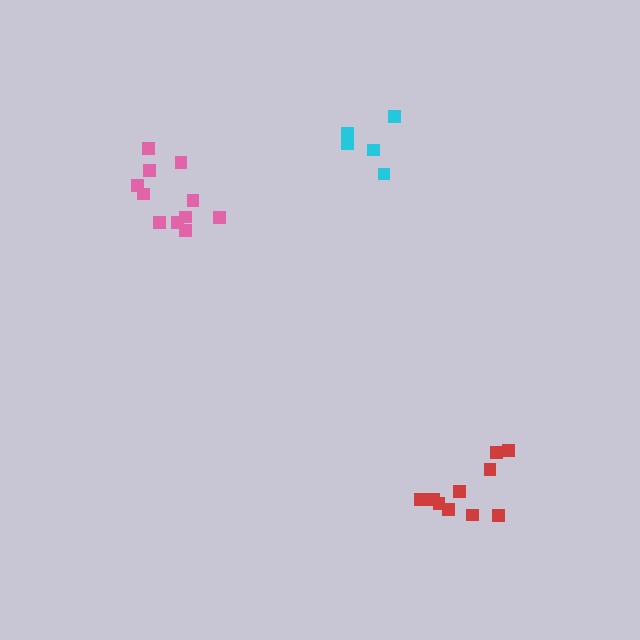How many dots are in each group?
Group 1: 5 dots, Group 2: 10 dots, Group 3: 11 dots (26 total).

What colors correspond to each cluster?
The clusters are colored: cyan, red, pink.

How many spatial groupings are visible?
There are 3 spatial groupings.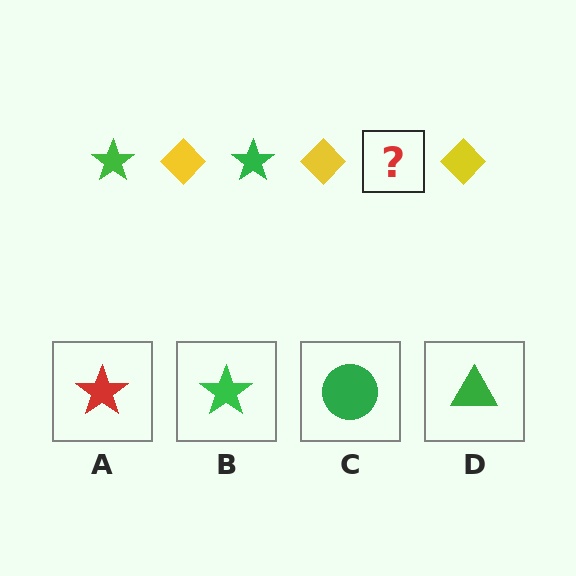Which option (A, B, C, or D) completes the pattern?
B.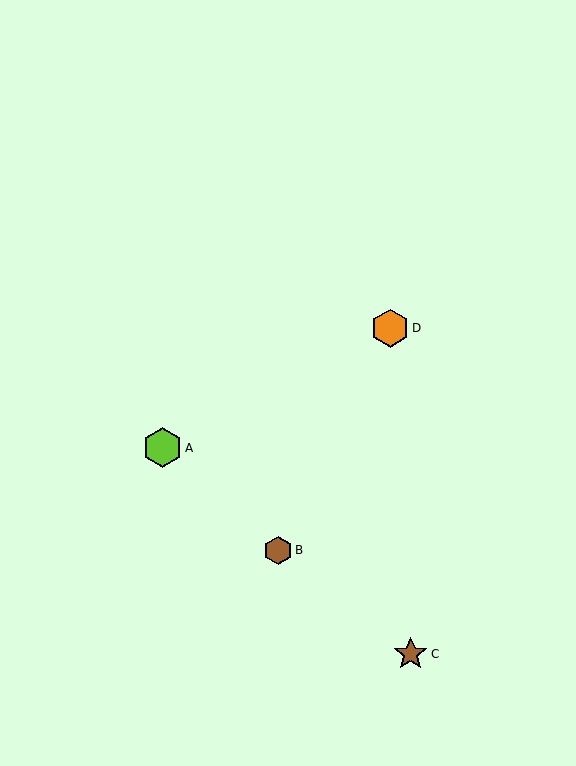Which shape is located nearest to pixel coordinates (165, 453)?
The lime hexagon (labeled A) at (162, 448) is nearest to that location.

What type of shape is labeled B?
Shape B is a brown hexagon.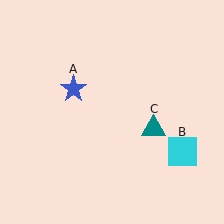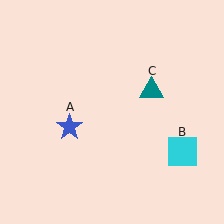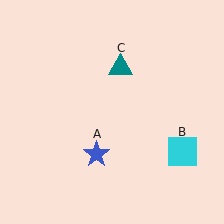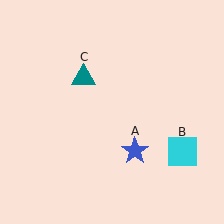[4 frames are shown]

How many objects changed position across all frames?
2 objects changed position: blue star (object A), teal triangle (object C).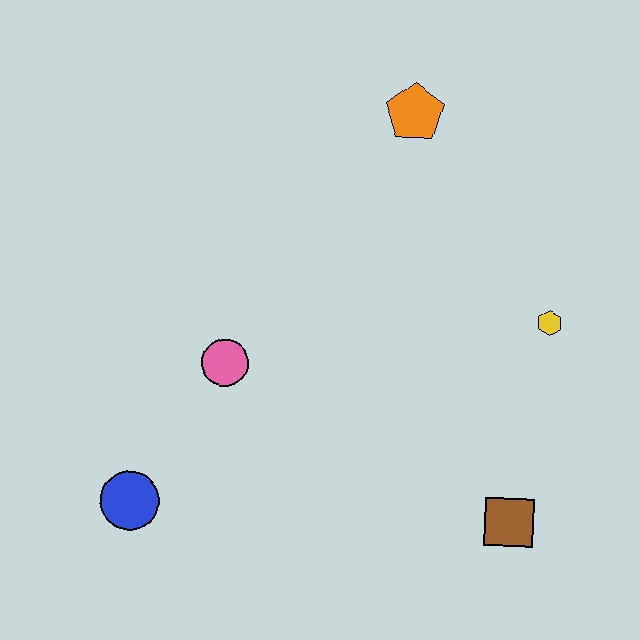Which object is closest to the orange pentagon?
The yellow hexagon is closest to the orange pentagon.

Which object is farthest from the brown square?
The orange pentagon is farthest from the brown square.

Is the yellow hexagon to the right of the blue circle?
Yes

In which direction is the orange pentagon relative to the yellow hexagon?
The orange pentagon is above the yellow hexagon.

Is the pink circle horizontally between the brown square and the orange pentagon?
No